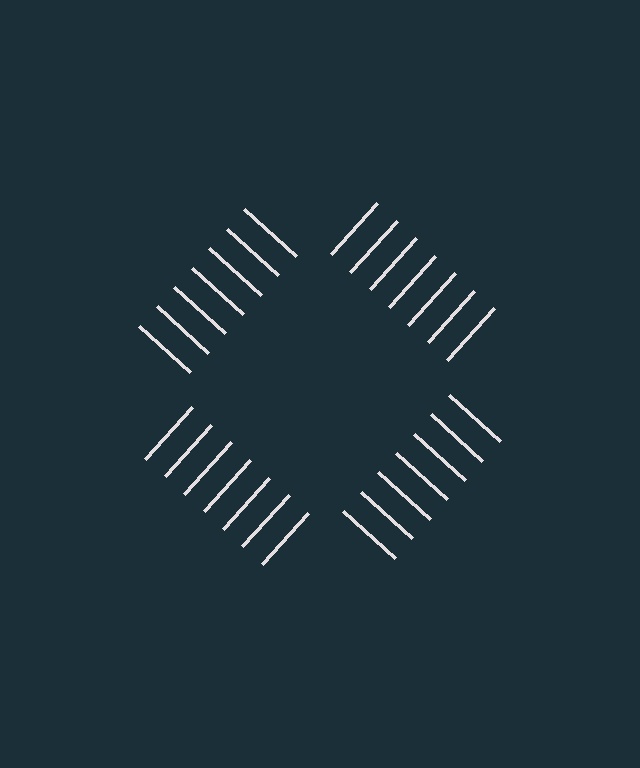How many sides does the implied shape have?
4 sides — the line-ends trace a square.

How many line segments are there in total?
28 — 7 along each of the 4 edges.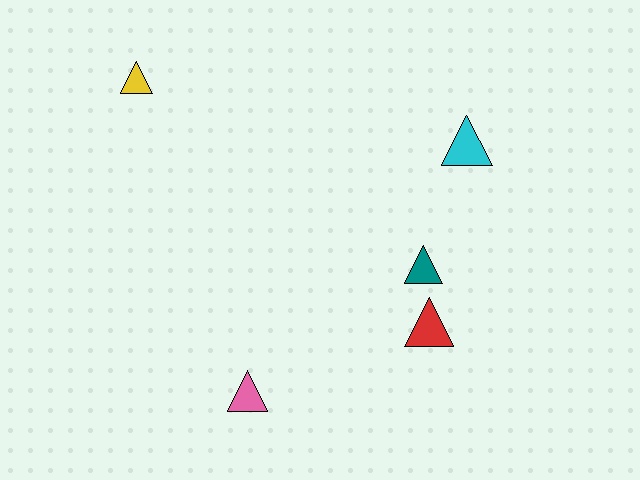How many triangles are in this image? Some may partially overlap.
There are 5 triangles.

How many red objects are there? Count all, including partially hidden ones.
There is 1 red object.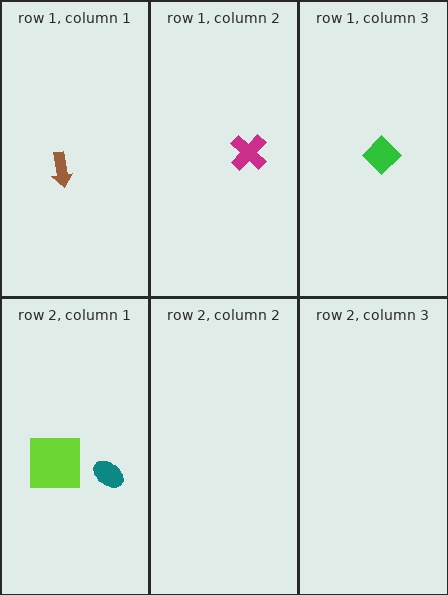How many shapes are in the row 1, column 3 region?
1.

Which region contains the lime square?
The row 2, column 1 region.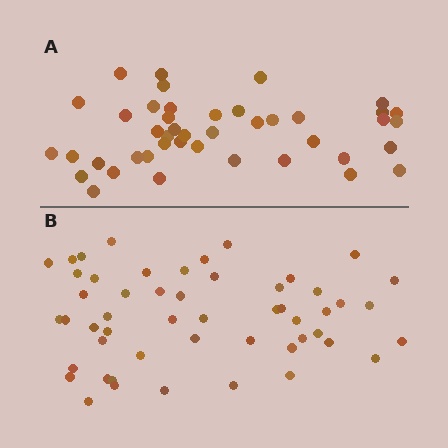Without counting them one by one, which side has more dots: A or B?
Region B (the bottom region) has more dots.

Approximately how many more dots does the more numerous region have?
Region B has roughly 8 or so more dots than region A.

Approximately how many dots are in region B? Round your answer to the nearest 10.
About 50 dots. (The exact count is 52, which rounds to 50.)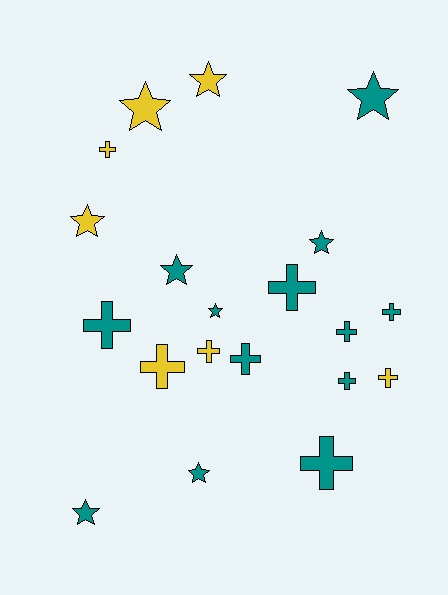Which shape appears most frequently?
Cross, with 11 objects.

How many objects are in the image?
There are 20 objects.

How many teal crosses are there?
There are 7 teal crosses.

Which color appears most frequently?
Teal, with 13 objects.